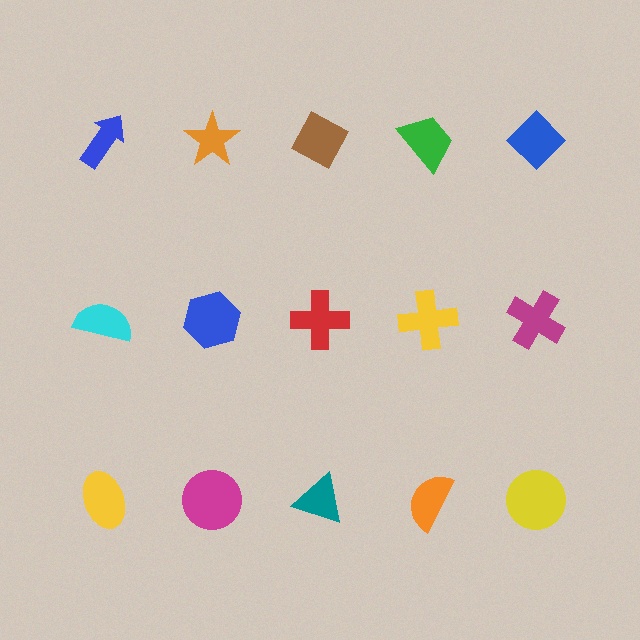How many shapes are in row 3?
5 shapes.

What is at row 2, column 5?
A magenta cross.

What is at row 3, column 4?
An orange semicircle.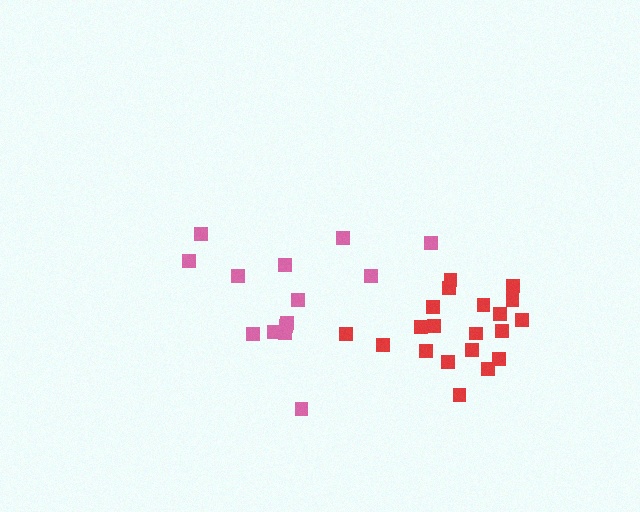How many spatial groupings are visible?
There are 2 spatial groupings.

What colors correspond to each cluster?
The clusters are colored: red, pink.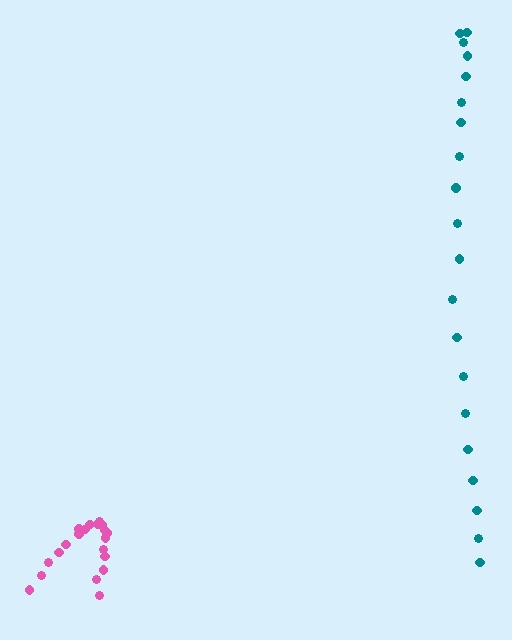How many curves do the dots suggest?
There are 2 distinct paths.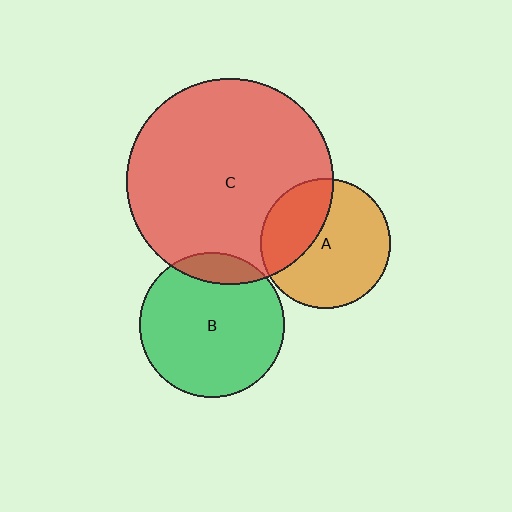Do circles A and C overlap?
Yes.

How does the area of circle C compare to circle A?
Approximately 2.5 times.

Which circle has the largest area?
Circle C (red).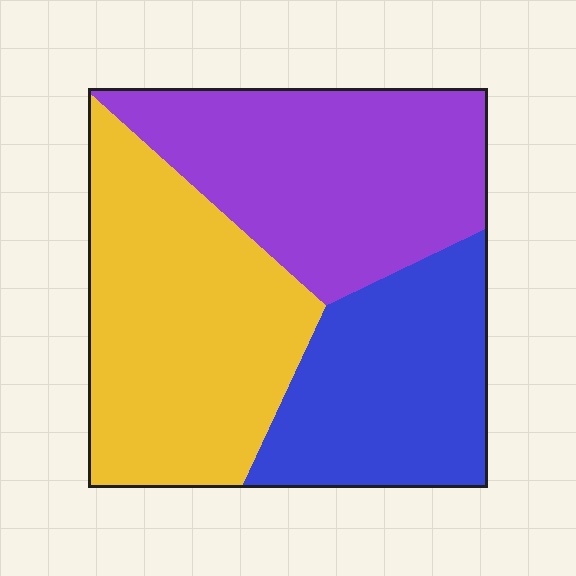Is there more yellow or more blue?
Yellow.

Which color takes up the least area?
Blue, at roughly 25%.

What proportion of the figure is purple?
Purple takes up about one third (1/3) of the figure.